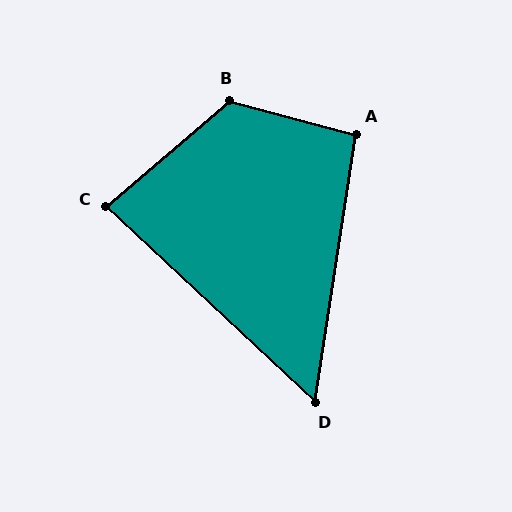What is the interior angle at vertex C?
Approximately 84 degrees (acute).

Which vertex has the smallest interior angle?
D, at approximately 56 degrees.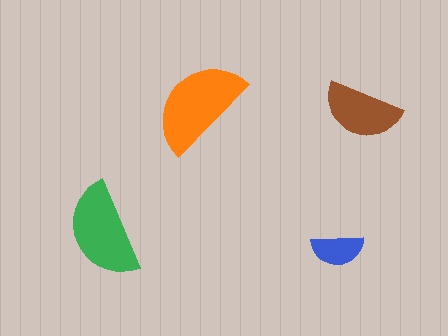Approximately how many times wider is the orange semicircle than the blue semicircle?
About 2 times wider.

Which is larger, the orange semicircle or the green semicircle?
The orange one.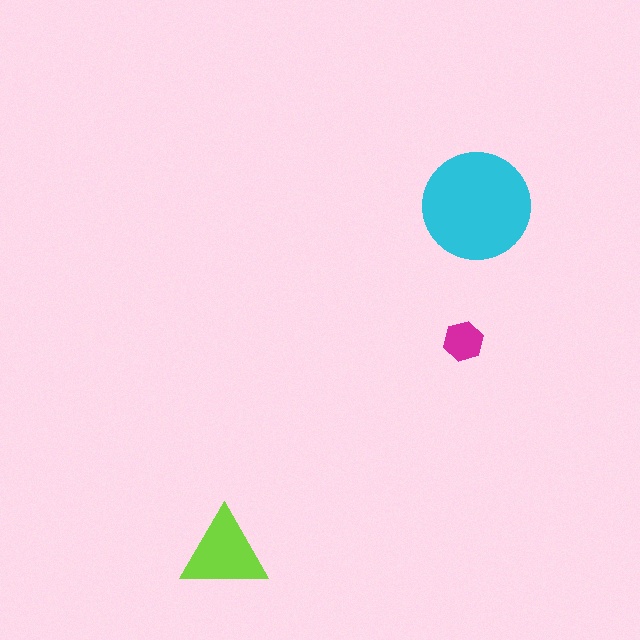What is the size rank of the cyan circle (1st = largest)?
1st.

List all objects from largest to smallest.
The cyan circle, the lime triangle, the magenta hexagon.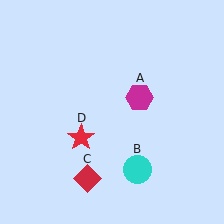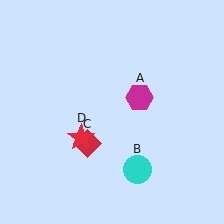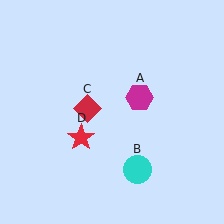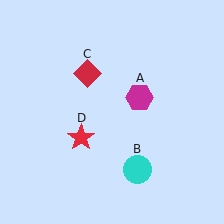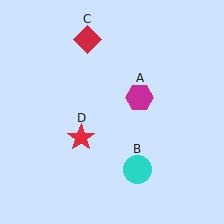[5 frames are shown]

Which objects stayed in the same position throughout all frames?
Magenta hexagon (object A) and cyan circle (object B) and red star (object D) remained stationary.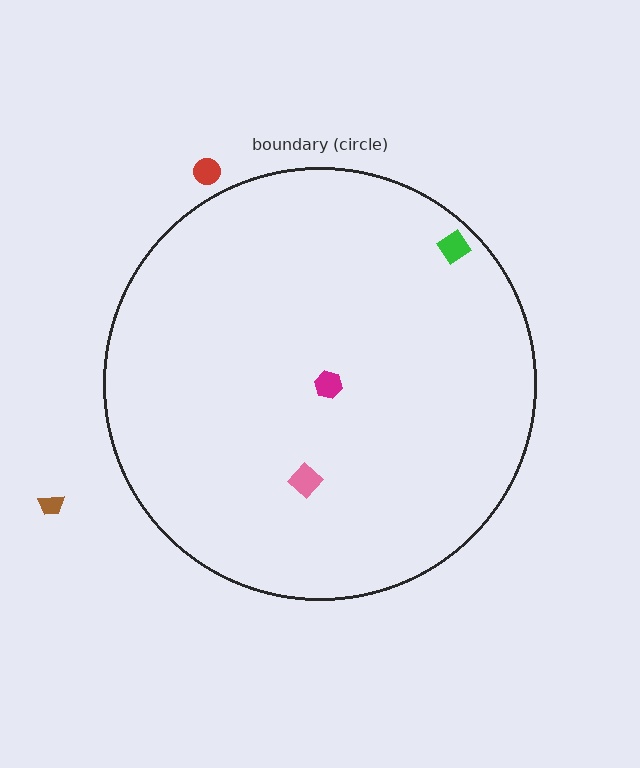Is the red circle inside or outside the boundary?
Outside.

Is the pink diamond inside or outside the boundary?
Inside.